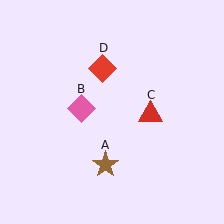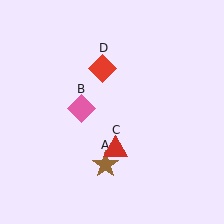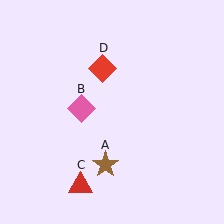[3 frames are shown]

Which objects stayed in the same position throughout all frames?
Brown star (object A) and pink diamond (object B) and red diamond (object D) remained stationary.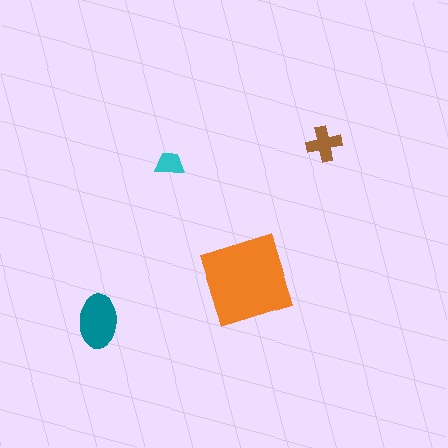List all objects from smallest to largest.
The cyan trapezoid, the brown cross, the teal ellipse, the orange diamond.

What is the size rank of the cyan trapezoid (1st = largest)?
4th.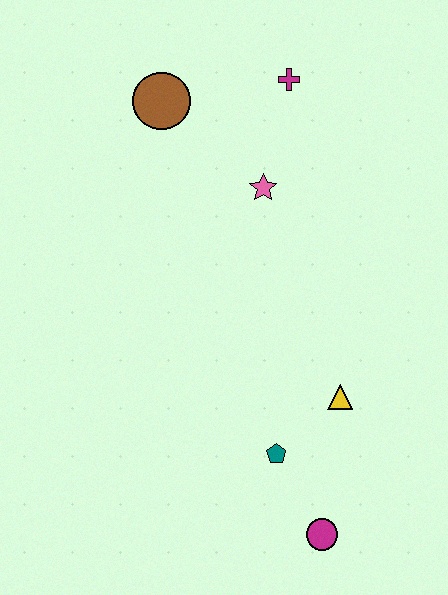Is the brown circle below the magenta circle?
No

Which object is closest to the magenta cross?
The pink star is closest to the magenta cross.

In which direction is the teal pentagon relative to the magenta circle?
The teal pentagon is above the magenta circle.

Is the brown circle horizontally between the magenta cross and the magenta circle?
No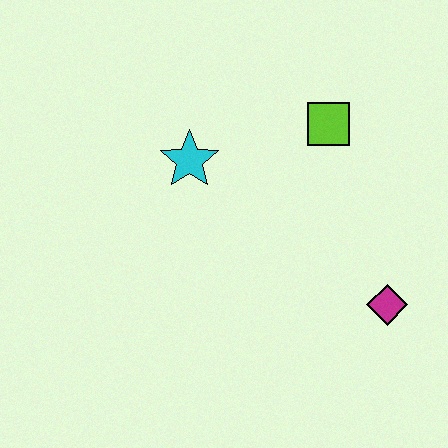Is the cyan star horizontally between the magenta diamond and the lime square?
No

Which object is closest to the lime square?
The cyan star is closest to the lime square.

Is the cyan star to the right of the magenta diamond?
No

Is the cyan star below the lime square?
Yes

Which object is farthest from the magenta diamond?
The cyan star is farthest from the magenta diamond.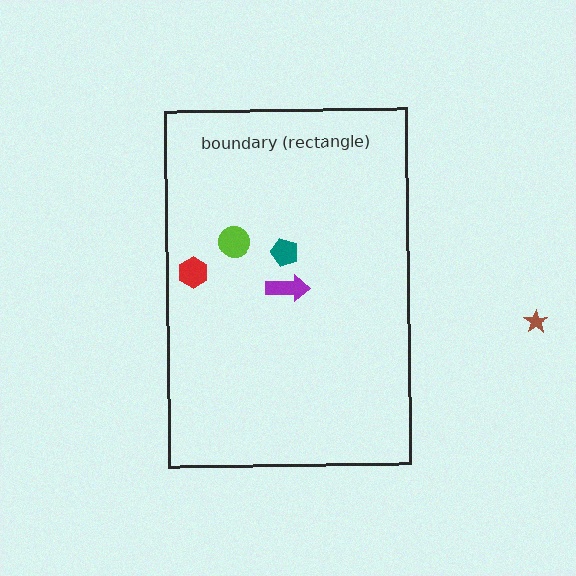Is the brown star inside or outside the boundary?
Outside.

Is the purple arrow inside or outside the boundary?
Inside.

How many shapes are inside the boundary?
4 inside, 1 outside.